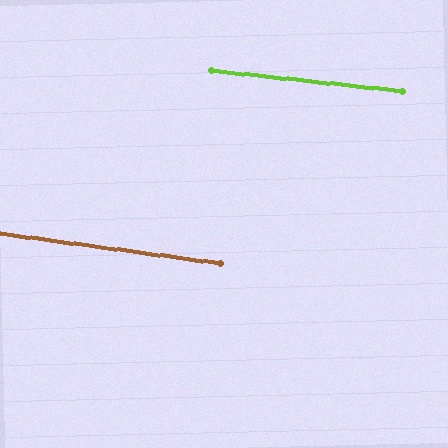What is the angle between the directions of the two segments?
Approximately 2 degrees.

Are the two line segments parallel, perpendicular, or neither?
Parallel — their directions differ by only 1.6°.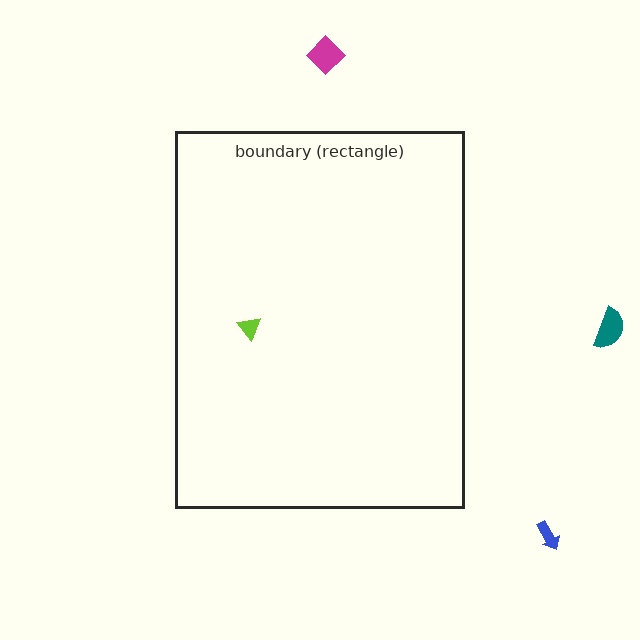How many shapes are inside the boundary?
1 inside, 3 outside.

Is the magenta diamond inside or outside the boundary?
Outside.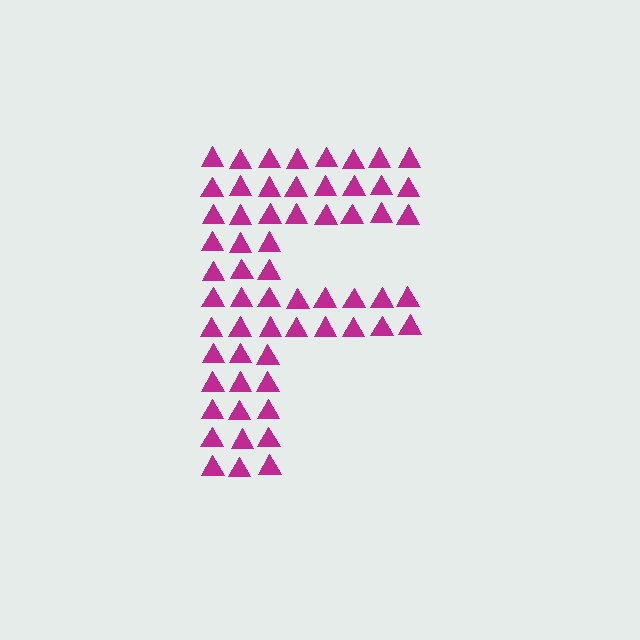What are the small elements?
The small elements are triangles.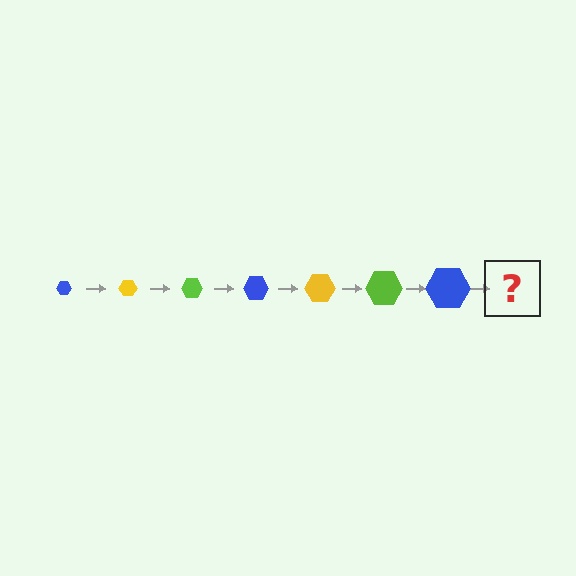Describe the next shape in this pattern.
It should be a yellow hexagon, larger than the previous one.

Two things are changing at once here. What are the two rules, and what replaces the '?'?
The two rules are that the hexagon grows larger each step and the color cycles through blue, yellow, and lime. The '?' should be a yellow hexagon, larger than the previous one.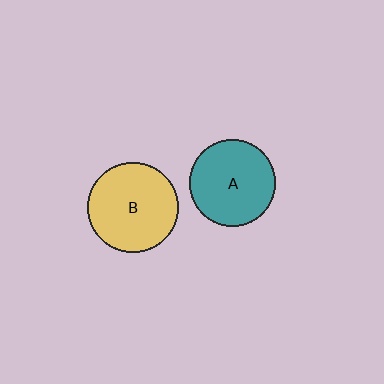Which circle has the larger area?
Circle B (yellow).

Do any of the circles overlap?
No, none of the circles overlap.